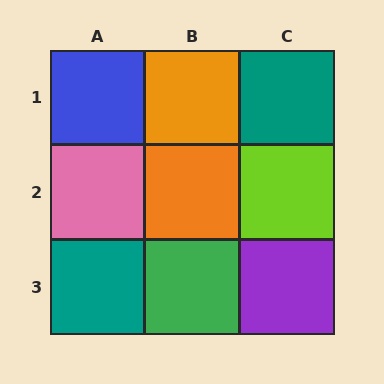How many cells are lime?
1 cell is lime.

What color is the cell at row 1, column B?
Orange.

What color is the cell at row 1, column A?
Blue.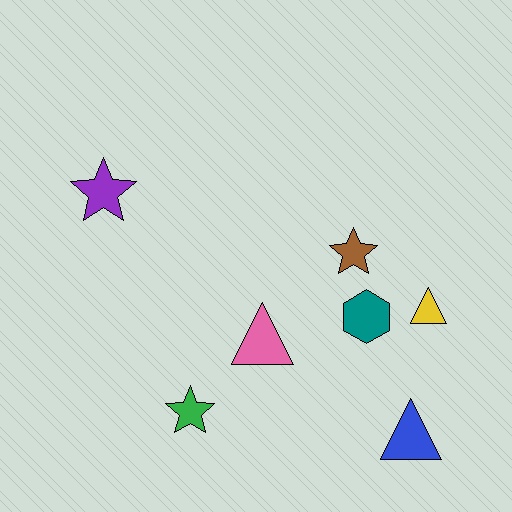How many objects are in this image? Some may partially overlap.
There are 7 objects.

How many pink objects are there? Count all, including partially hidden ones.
There is 1 pink object.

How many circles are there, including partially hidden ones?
There are no circles.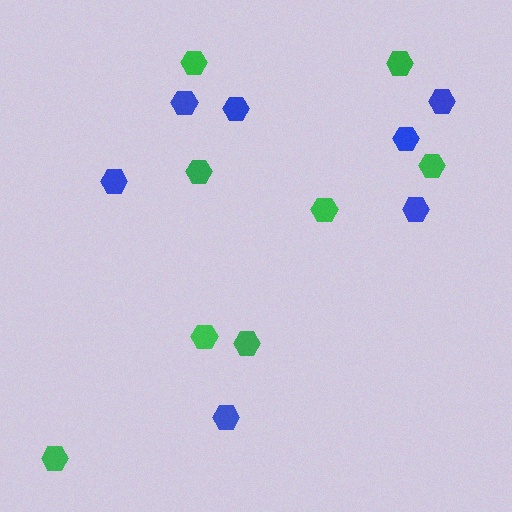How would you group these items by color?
There are 2 groups: one group of blue hexagons (7) and one group of green hexagons (8).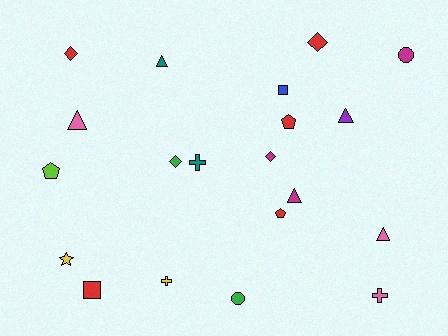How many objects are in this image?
There are 20 objects.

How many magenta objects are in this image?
There are 3 magenta objects.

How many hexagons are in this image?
There are no hexagons.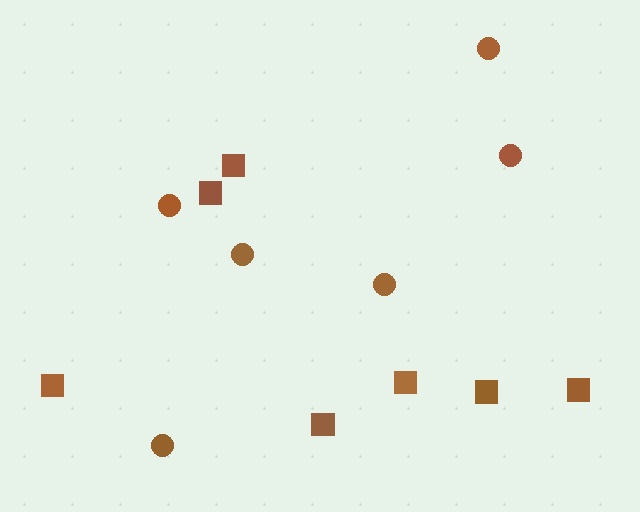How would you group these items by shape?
There are 2 groups: one group of squares (7) and one group of circles (6).